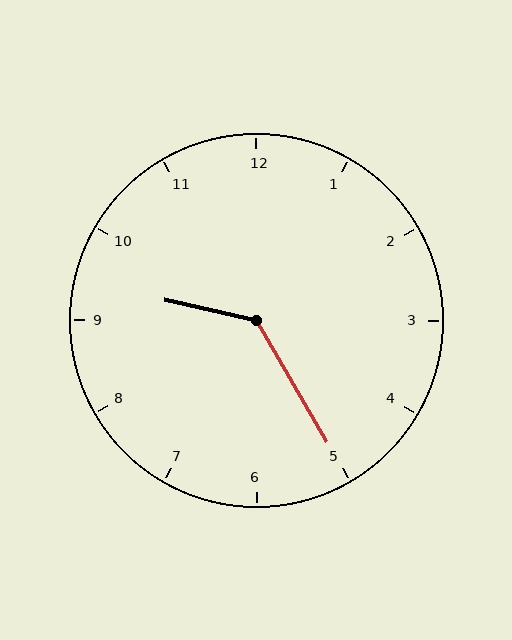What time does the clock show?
9:25.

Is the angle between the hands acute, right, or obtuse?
It is obtuse.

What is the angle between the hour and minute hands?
Approximately 132 degrees.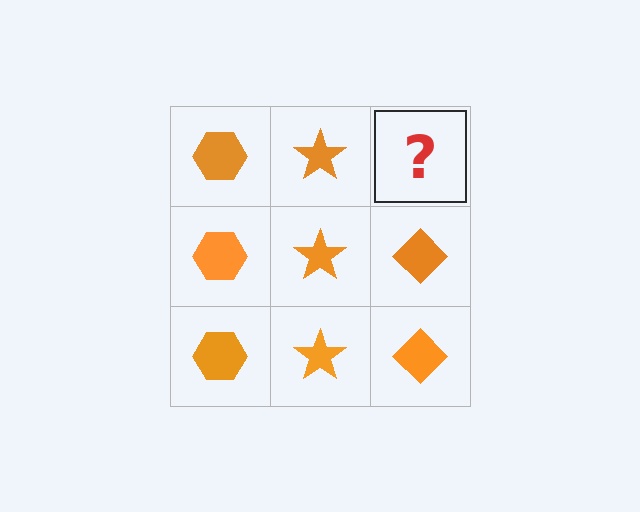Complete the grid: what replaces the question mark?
The question mark should be replaced with an orange diamond.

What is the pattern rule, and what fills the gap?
The rule is that each column has a consistent shape. The gap should be filled with an orange diamond.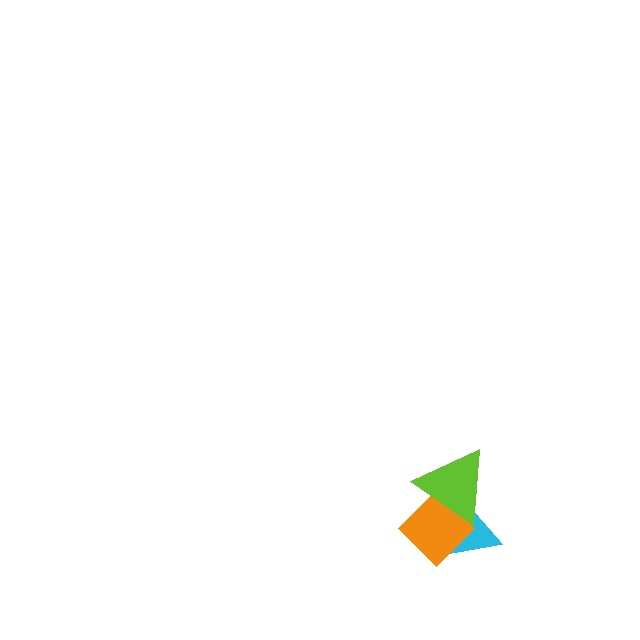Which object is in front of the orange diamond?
The lime triangle is in front of the orange diamond.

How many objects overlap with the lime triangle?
2 objects overlap with the lime triangle.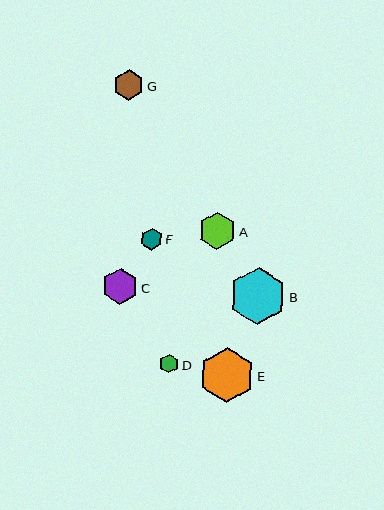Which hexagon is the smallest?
Hexagon D is the smallest with a size of approximately 19 pixels.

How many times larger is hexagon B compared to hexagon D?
Hexagon B is approximately 3.0 times the size of hexagon D.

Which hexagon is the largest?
Hexagon B is the largest with a size of approximately 57 pixels.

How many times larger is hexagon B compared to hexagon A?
Hexagon B is approximately 1.5 times the size of hexagon A.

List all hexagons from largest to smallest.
From largest to smallest: B, E, A, C, G, F, D.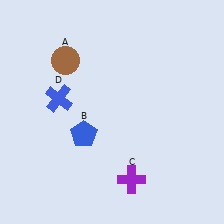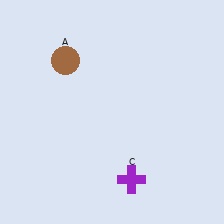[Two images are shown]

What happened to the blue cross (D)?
The blue cross (D) was removed in Image 2. It was in the top-left area of Image 1.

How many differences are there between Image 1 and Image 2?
There are 2 differences between the two images.